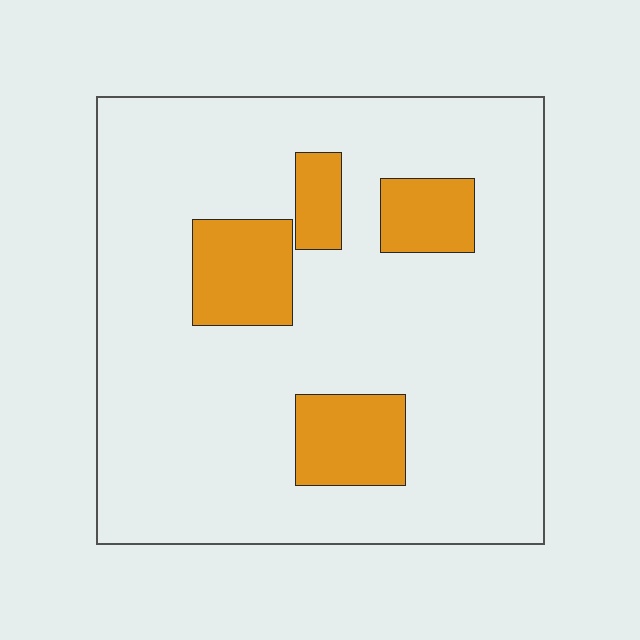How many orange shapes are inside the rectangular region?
4.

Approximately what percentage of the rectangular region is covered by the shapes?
Approximately 15%.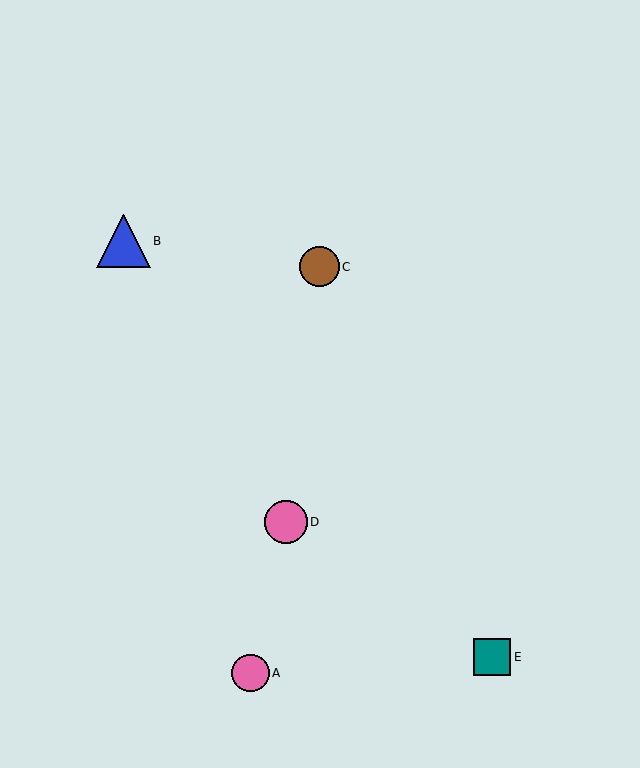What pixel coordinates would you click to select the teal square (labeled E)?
Click at (492, 657) to select the teal square E.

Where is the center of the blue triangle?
The center of the blue triangle is at (123, 241).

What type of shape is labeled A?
Shape A is a pink circle.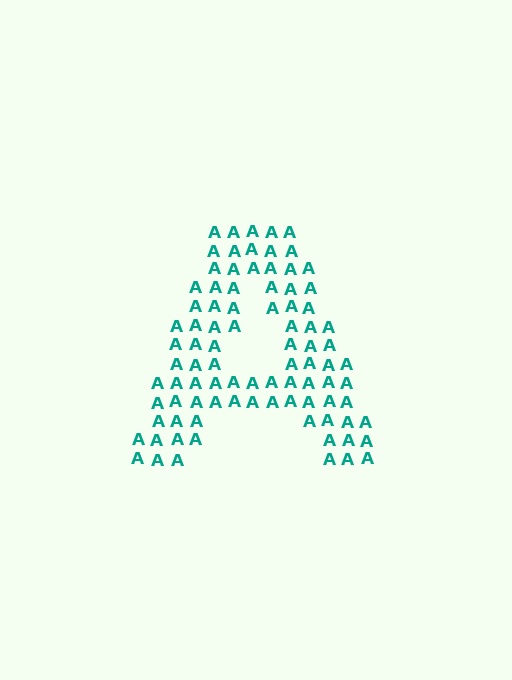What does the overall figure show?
The overall figure shows the letter A.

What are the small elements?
The small elements are letter A's.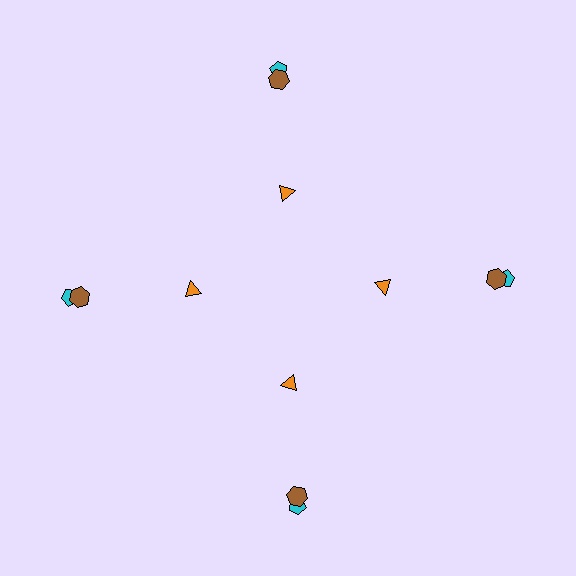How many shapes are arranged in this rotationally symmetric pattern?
There are 12 shapes, arranged in 4 groups of 3.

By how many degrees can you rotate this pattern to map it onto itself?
The pattern maps onto itself every 90 degrees of rotation.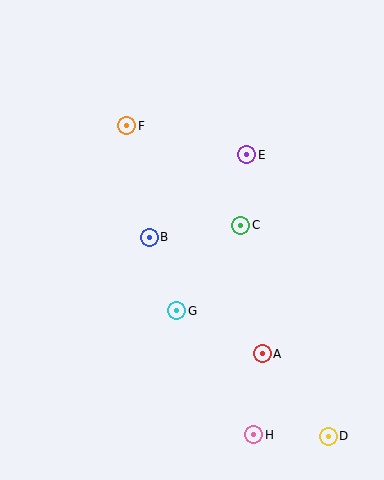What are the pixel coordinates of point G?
Point G is at (177, 311).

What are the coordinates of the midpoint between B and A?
The midpoint between B and A is at (206, 296).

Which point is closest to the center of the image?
Point B at (149, 237) is closest to the center.